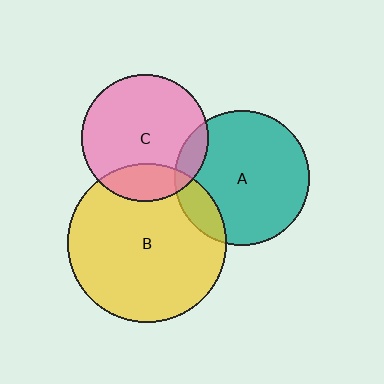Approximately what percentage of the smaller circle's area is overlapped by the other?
Approximately 20%.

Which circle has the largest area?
Circle B (yellow).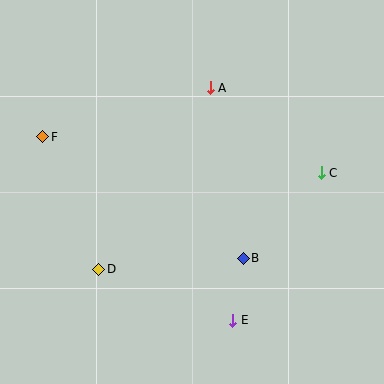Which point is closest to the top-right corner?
Point C is closest to the top-right corner.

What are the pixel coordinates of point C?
Point C is at (321, 173).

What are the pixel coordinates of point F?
Point F is at (43, 137).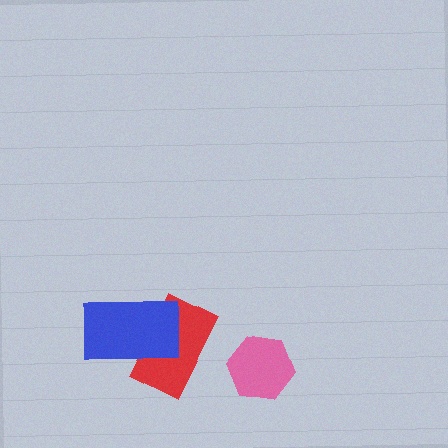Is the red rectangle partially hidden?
Yes, it is partially covered by another shape.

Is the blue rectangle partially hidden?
No, no other shape covers it.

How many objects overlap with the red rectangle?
1 object overlaps with the red rectangle.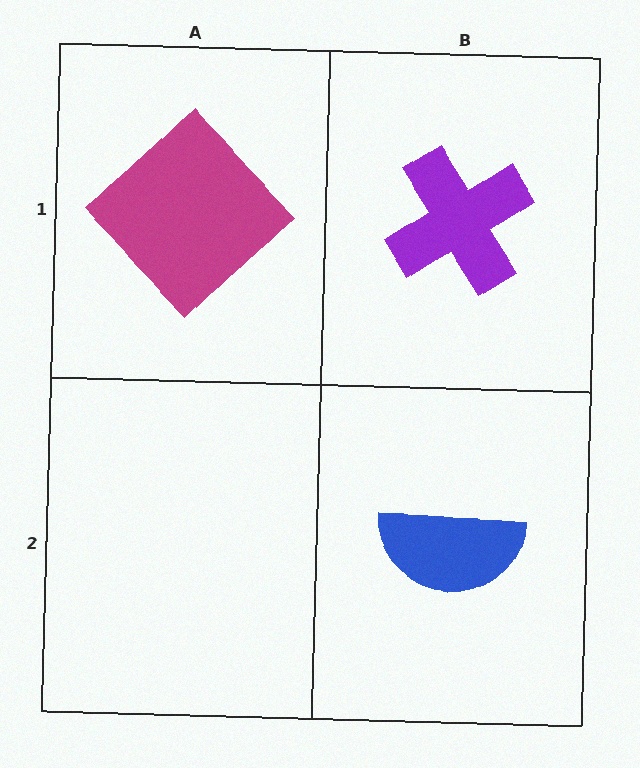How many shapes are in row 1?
2 shapes.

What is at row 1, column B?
A purple cross.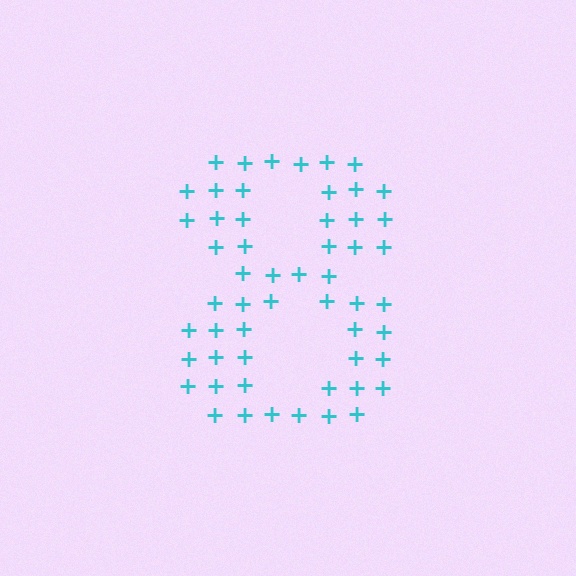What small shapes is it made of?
It is made of small plus signs.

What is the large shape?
The large shape is the digit 8.